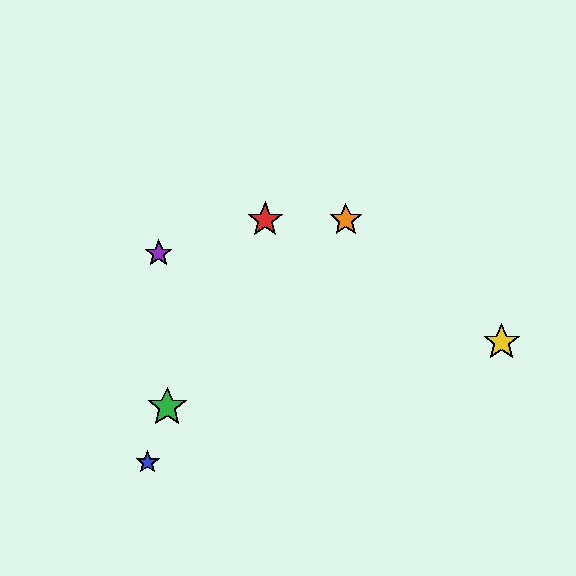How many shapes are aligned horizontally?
2 shapes (the red star, the orange star) are aligned horizontally.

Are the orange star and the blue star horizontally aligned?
No, the orange star is at y≈220 and the blue star is at y≈462.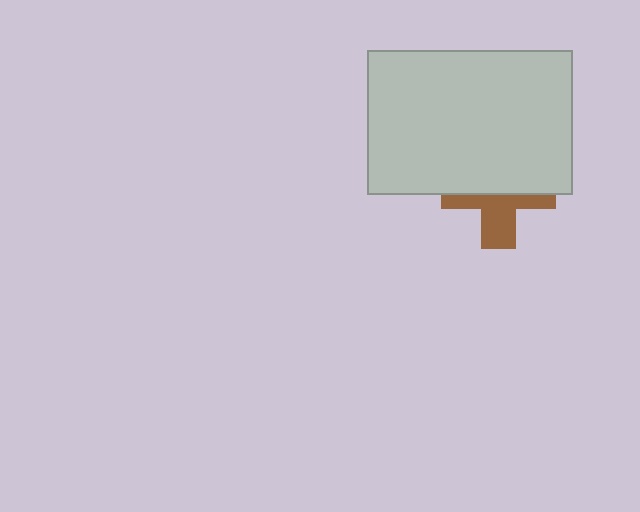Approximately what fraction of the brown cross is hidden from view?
Roughly 57% of the brown cross is hidden behind the light gray rectangle.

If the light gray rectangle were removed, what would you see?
You would see the complete brown cross.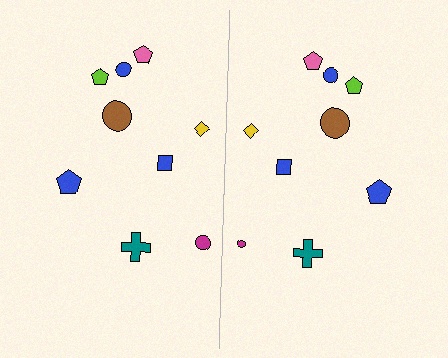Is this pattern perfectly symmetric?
No, the pattern is not perfectly symmetric. The magenta circle on the right side has a different size than its mirror counterpart.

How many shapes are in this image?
There are 18 shapes in this image.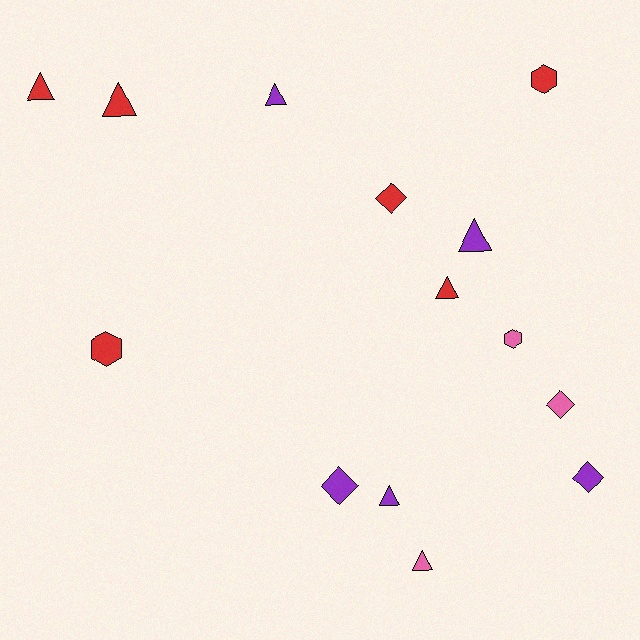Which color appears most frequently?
Red, with 6 objects.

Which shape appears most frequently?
Triangle, with 7 objects.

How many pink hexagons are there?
There is 1 pink hexagon.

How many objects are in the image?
There are 14 objects.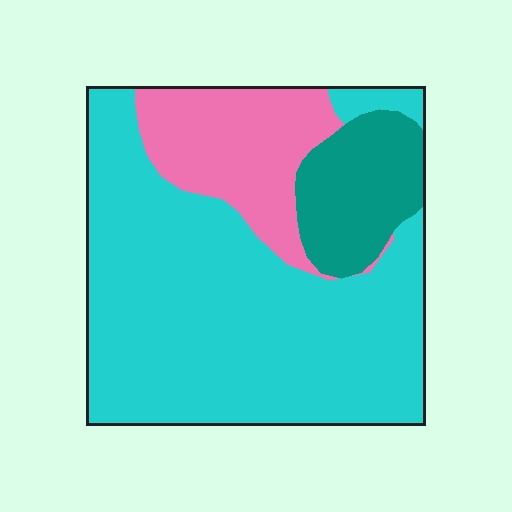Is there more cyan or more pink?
Cyan.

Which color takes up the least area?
Teal, at roughly 15%.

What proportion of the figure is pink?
Pink takes up about one fifth (1/5) of the figure.